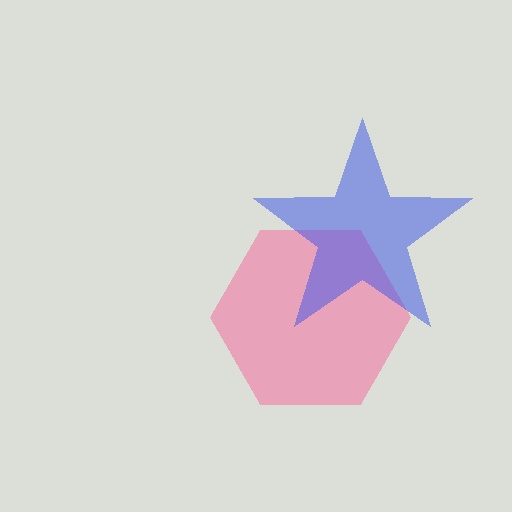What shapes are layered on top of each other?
The layered shapes are: a pink hexagon, a blue star.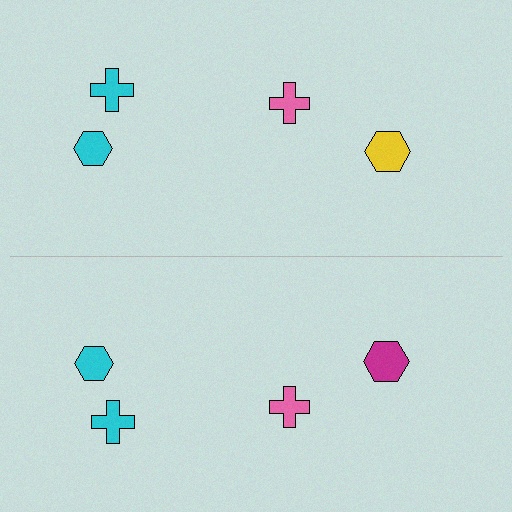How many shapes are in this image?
There are 8 shapes in this image.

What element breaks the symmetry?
The magenta hexagon on the bottom side breaks the symmetry — its mirror counterpart is yellow.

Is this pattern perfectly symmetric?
No, the pattern is not perfectly symmetric. The magenta hexagon on the bottom side breaks the symmetry — its mirror counterpart is yellow.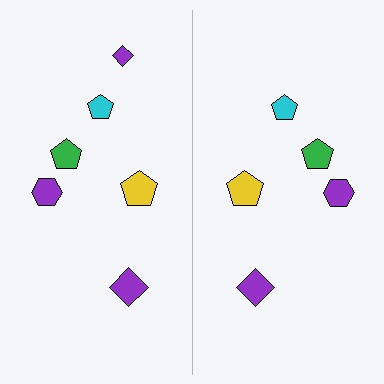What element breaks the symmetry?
A purple diamond is missing from the right side.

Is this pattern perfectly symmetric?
No, the pattern is not perfectly symmetric. A purple diamond is missing from the right side.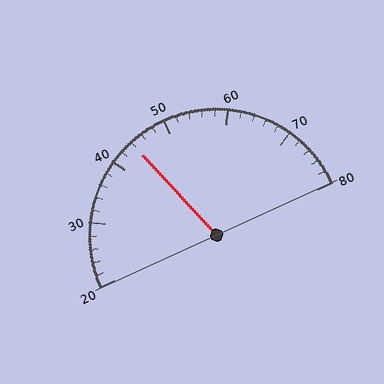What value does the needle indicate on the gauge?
The needle indicates approximately 44.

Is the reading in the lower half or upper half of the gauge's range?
The reading is in the lower half of the range (20 to 80).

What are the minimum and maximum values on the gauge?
The gauge ranges from 20 to 80.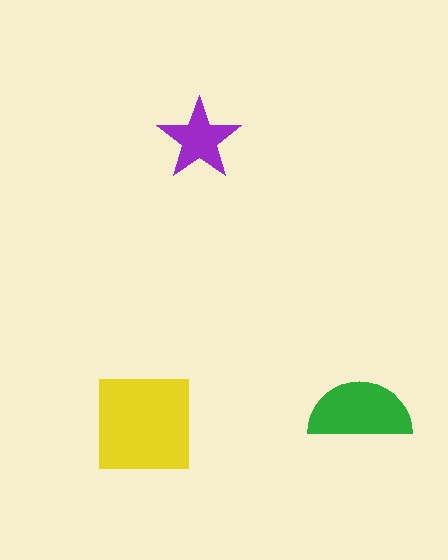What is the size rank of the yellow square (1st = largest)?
1st.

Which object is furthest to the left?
The yellow square is leftmost.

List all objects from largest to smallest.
The yellow square, the green semicircle, the purple star.